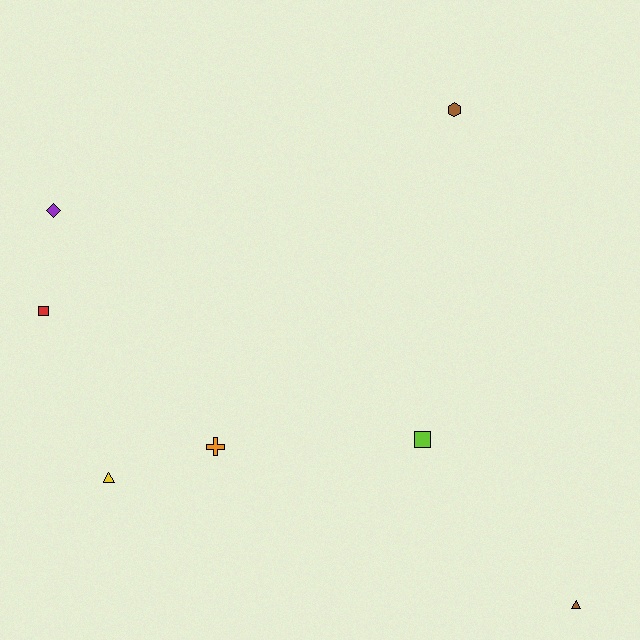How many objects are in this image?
There are 7 objects.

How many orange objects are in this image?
There is 1 orange object.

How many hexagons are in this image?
There is 1 hexagon.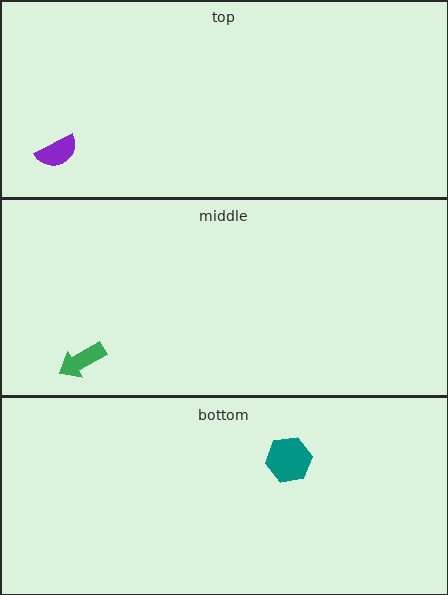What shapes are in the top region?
The purple semicircle.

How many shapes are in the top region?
1.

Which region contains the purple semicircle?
The top region.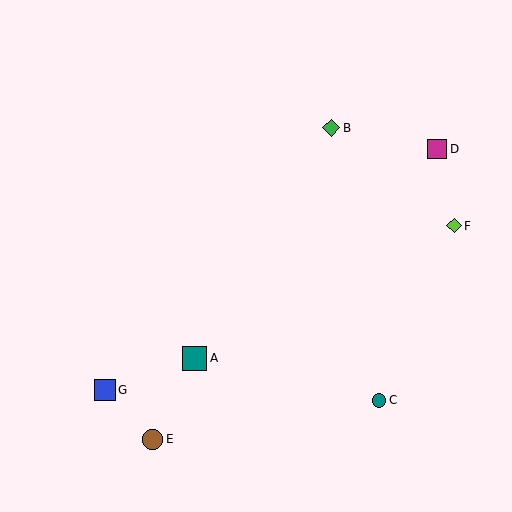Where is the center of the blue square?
The center of the blue square is at (105, 390).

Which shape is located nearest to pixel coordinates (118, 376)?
The blue square (labeled G) at (105, 390) is nearest to that location.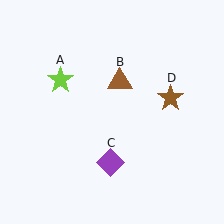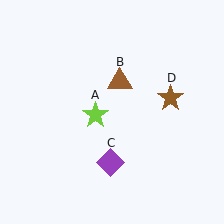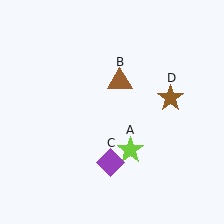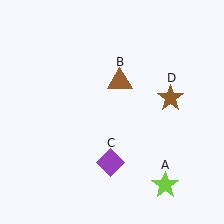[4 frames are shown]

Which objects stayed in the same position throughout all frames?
Brown triangle (object B) and purple diamond (object C) and brown star (object D) remained stationary.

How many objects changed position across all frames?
1 object changed position: lime star (object A).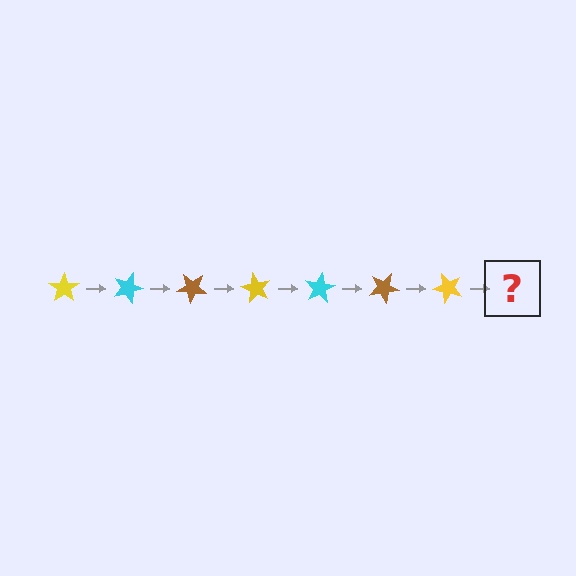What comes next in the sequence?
The next element should be a cyan star, rotated 140 degrees from the start.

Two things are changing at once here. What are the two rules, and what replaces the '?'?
The two rules are that it rotates 20 degrees each step and the color cycles through yellow, cyan, and brown. The '?' should be a cyan star, rotated 140 degrees from the start.